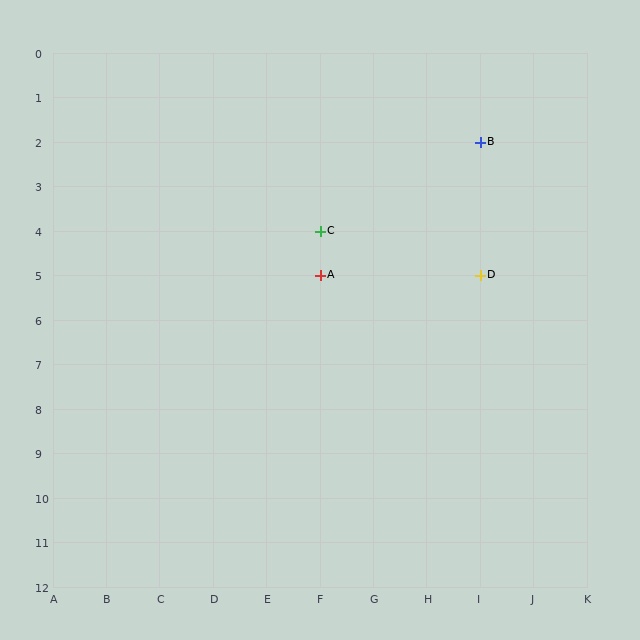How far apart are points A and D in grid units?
Points A and D are 3 columns apart.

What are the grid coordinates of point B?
Point B is at grid coordinates (I, 2).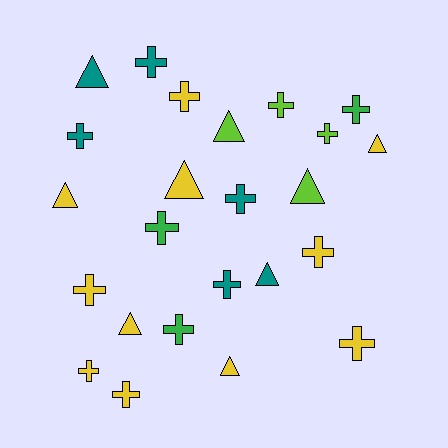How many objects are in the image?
There are 24 objects.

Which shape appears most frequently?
Cross, with 15 objects.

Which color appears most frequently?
Yellow, with 11 objects.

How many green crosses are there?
There are 3 green crosses.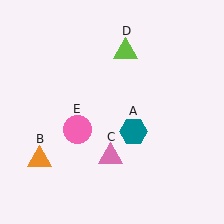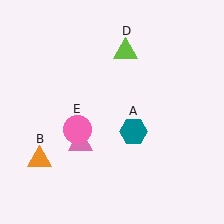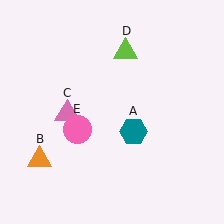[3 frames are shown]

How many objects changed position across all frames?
1 object changed position: pink triangle (object C).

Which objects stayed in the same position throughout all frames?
Teal hexagon (object A) and orange triangle (object B) and lime triangle (object D) and pink circle (object E) remained stationary.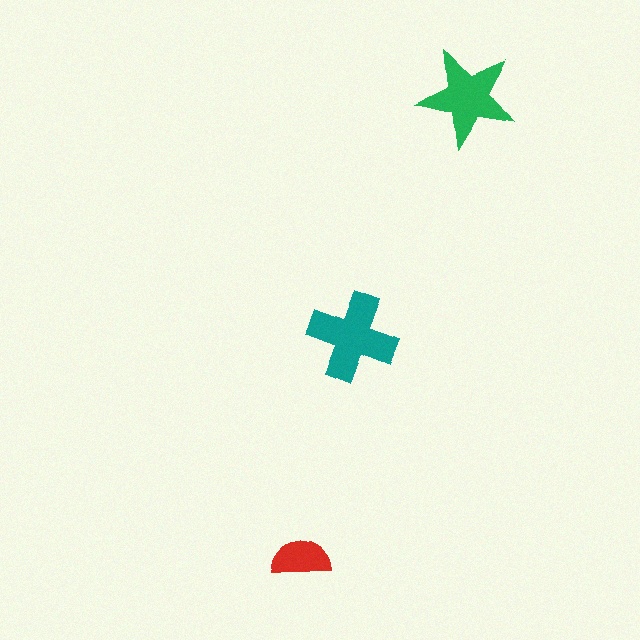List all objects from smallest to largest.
The red semicircle, the green star, the teal cross.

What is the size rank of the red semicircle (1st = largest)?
3rd.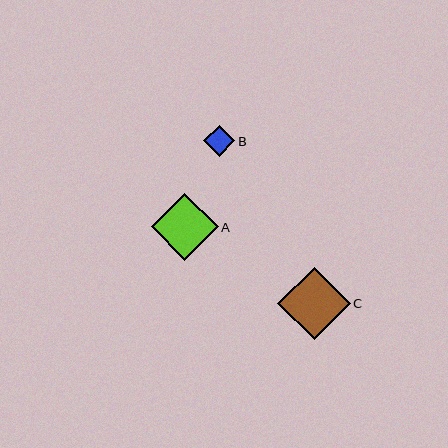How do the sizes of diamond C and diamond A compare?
Diamond C and diamond A are approximately the same size.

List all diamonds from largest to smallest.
From largest to smallest: C, A, B.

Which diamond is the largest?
Diamond C is the largest with a size of approximately 72 pixels.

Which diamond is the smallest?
Diamond B is the smallest with a size of approximately 31 pixels.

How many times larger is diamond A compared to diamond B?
Diamond A is approximately 2.1 times the size of diamond B.